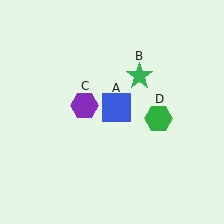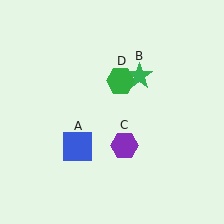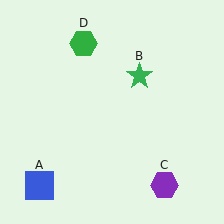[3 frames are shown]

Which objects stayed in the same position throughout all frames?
Green star (object B) remained stationary.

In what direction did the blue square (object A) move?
The blue square (object A) moved down and to the left.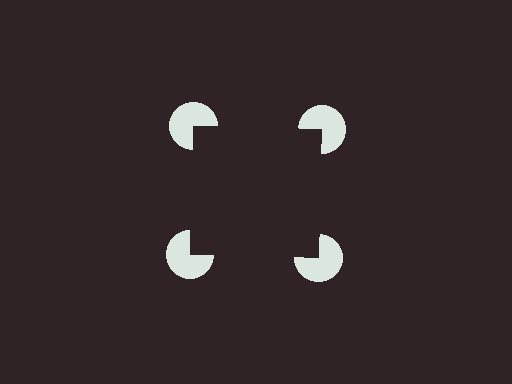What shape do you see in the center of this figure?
An illusory square — its edges are inferred from the aligned wedge cuts in the pac-man discs, not physically drawn.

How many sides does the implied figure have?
4 sides.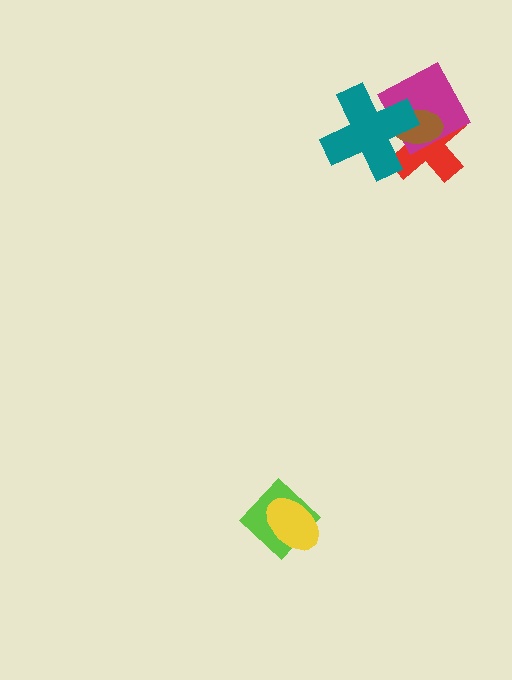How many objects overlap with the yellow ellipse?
1 object overlaps with the yellow ellipse.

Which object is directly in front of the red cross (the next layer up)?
The magenta diamond is directly in front of the red cross.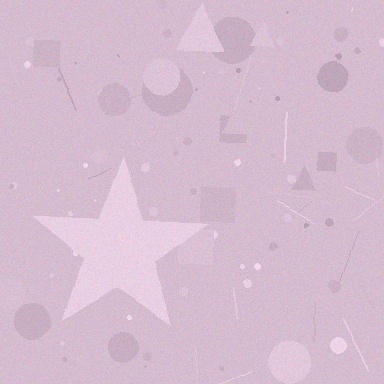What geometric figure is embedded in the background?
A star is embedded in the background.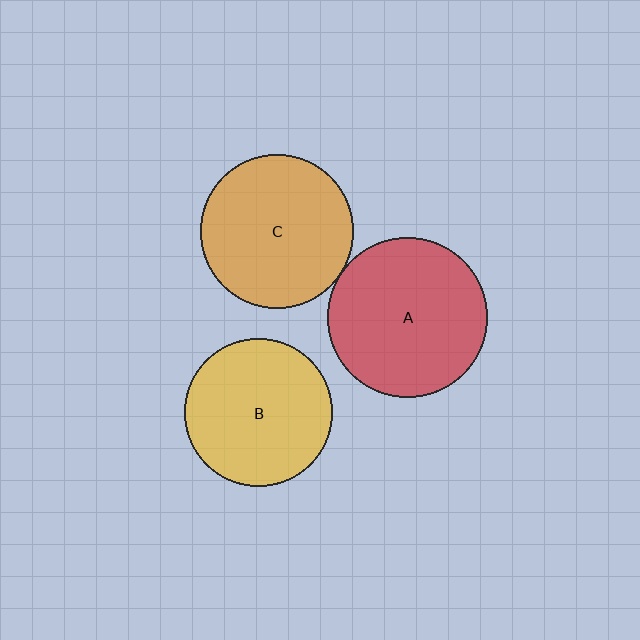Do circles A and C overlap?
Yes.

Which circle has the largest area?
Circle A (red).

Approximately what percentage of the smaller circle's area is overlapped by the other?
Approximately 5%.